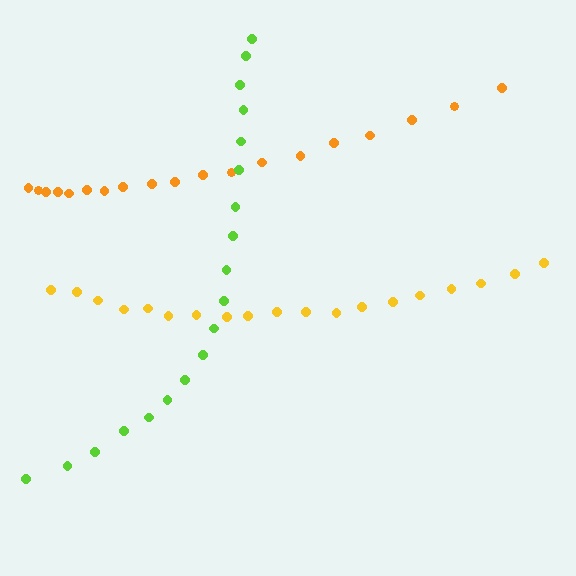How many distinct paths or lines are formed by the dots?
There are 3 distinct paths.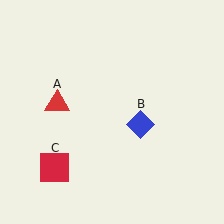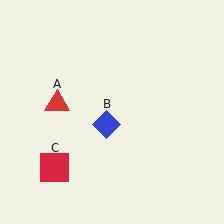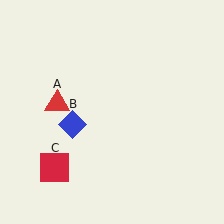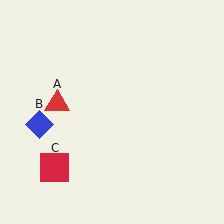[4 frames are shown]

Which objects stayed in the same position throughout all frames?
Red triangle (object A) and red square (object C) remained stationary.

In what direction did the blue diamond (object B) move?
The blue diamond (object B) moved left.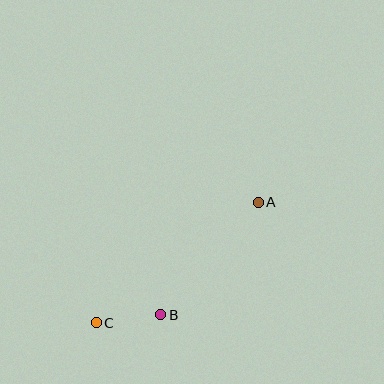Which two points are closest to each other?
Points B and C are closest to each other.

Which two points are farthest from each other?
Points A and C are farthest from each other.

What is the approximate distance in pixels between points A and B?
The distance between A and B is approximately 149 pixels.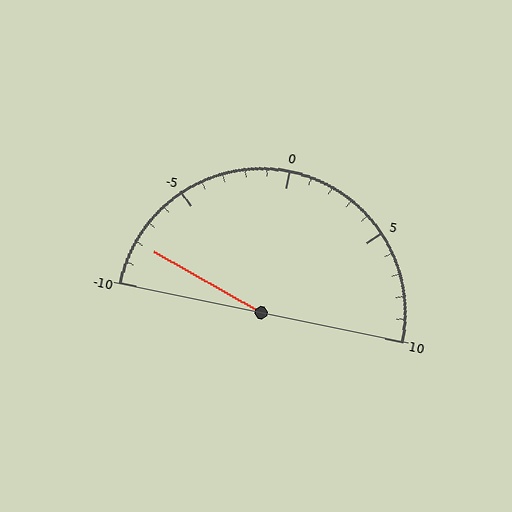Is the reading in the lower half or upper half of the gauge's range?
The reading is in the lower half of the range (-10 to 10).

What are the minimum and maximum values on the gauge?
The gauge ranges from -10 to 10.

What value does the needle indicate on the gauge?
The needle indicates approximately -8.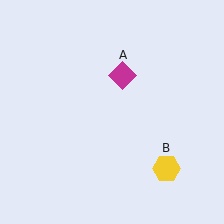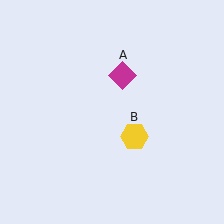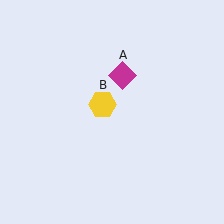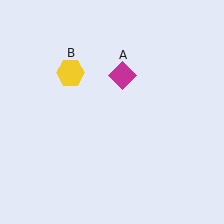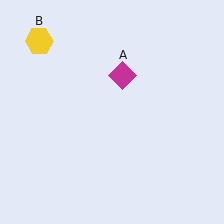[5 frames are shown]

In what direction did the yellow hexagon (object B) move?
The yellow hexagon (object B) moved up and to the left.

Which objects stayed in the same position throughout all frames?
Magenta diamond (object A) remained stationary.